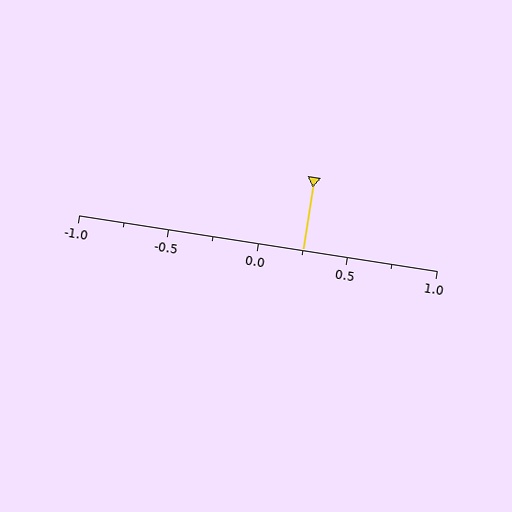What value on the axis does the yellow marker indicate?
The marker indicates approximately 0.25.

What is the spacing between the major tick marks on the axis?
The major ticks are spaced 0.5 apart.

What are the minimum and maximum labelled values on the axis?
The axis runs from -1.0 to 1.0.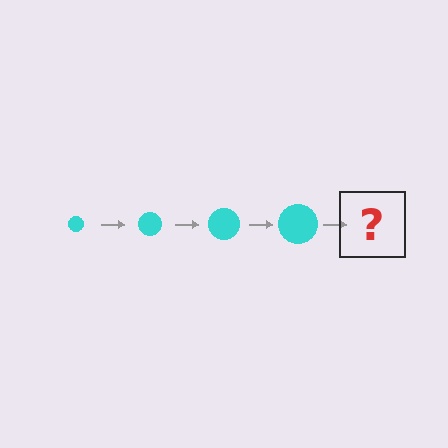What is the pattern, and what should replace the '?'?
The pattern is that the circle gets progressively larger each step. The '?' should be a cyan circle, larger than the previous one.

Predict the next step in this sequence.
The next step is a cyan circle, larger than the previous one.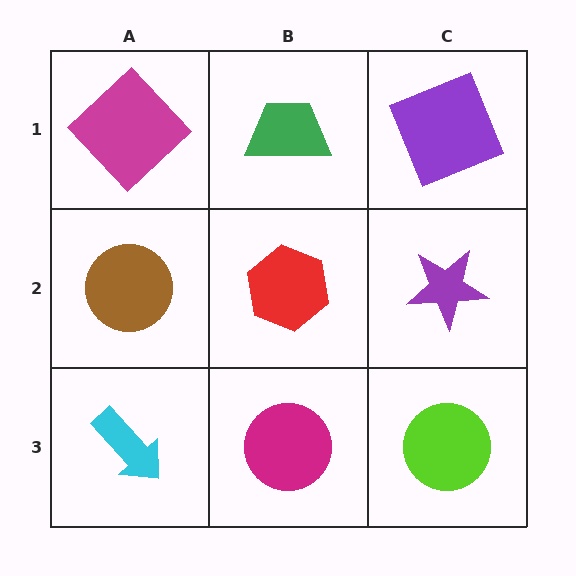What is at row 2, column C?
A purple star.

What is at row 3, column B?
A magenta circle.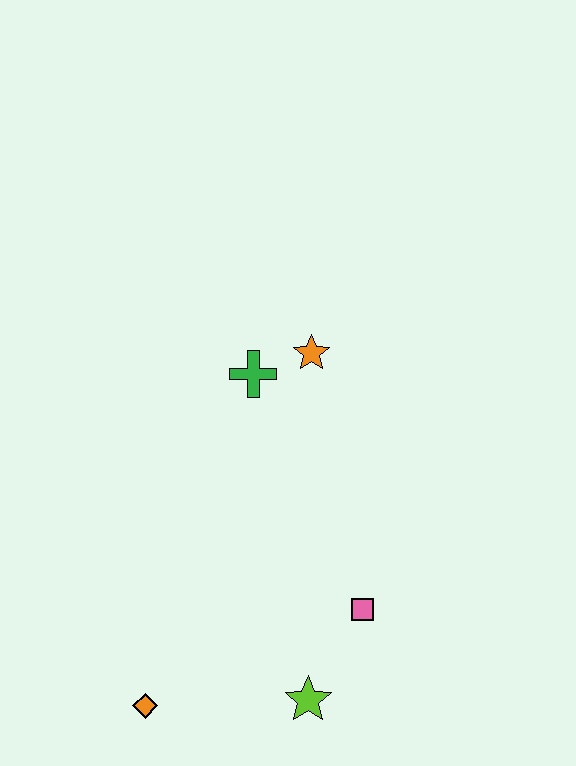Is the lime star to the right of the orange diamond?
Yes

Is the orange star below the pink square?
No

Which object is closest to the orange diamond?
The lime star is closest to the orange diamond.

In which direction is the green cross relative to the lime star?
The green cross is above the lime star.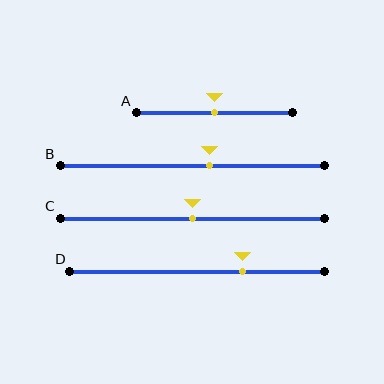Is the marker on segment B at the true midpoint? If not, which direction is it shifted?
No, the marker on segment B is shifted to the right by about 7% of the segment length.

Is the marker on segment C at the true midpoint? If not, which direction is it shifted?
Yes, the marker on segment C is at the true midpoint.